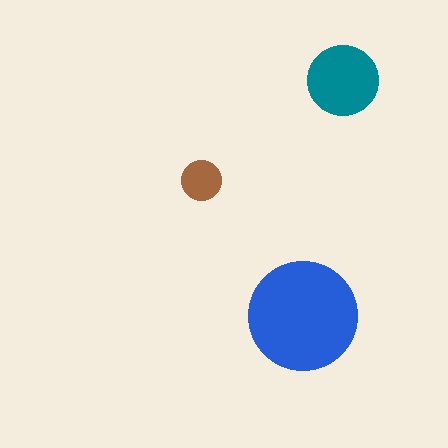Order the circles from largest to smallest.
the blue one, the teal one, the brown one.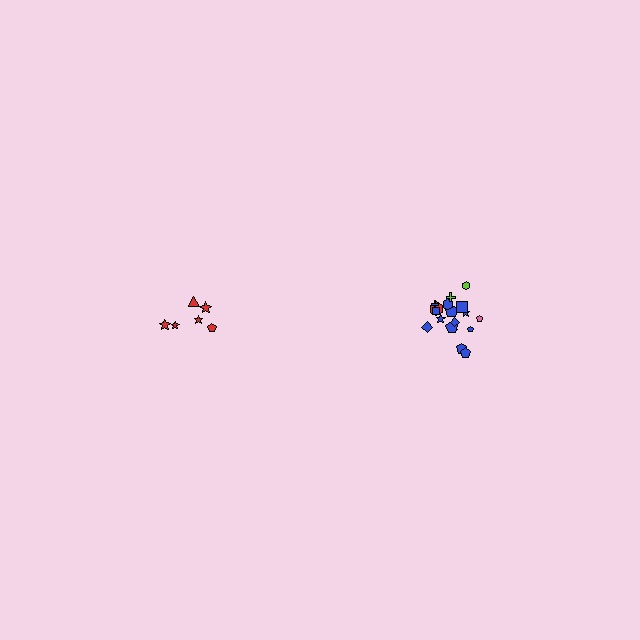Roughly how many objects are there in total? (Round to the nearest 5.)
Roughly 25 objects in total.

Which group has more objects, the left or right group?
The right group.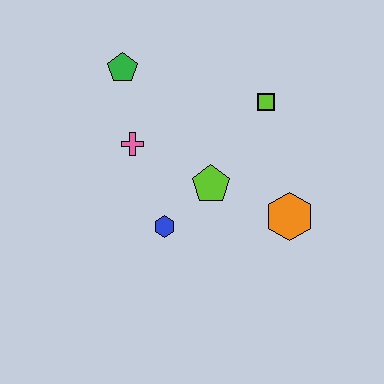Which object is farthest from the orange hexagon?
The green pentagon is farthest from the orange hexagon.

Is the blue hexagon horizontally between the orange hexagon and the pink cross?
Yes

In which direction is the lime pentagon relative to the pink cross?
The lime pentagon is to the right of the pink cross.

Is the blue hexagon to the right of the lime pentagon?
No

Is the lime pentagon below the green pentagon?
Yes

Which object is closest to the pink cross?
The green pentagon is closest to the pink cross.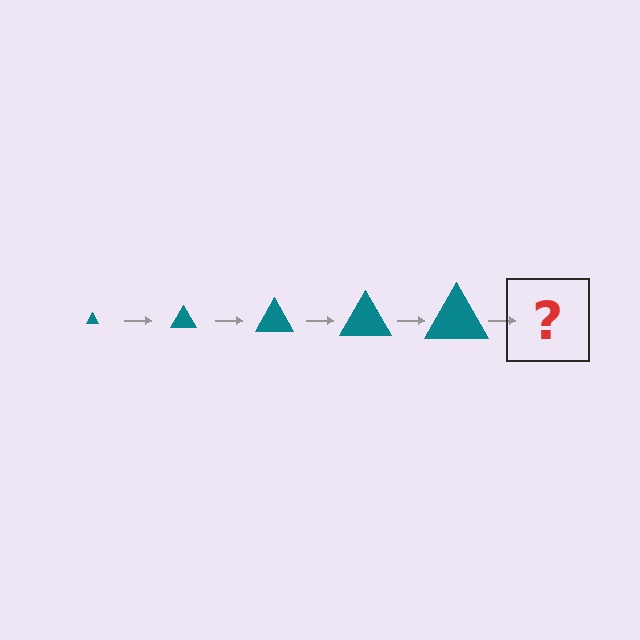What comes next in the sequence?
The next element should be a teal triangle, larger than the previous one.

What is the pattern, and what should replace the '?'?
The pattern is that the triangle gets progressively larger each step. The '?' should be a teal triangle, larger than the previous one.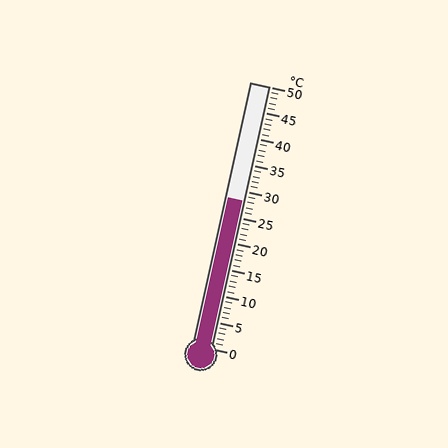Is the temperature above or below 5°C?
The temperature is above 5°C.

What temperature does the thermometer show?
The thermometer shows approximately 28°C.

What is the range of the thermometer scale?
The thermometer scale ranges from 0°C to 50°C.